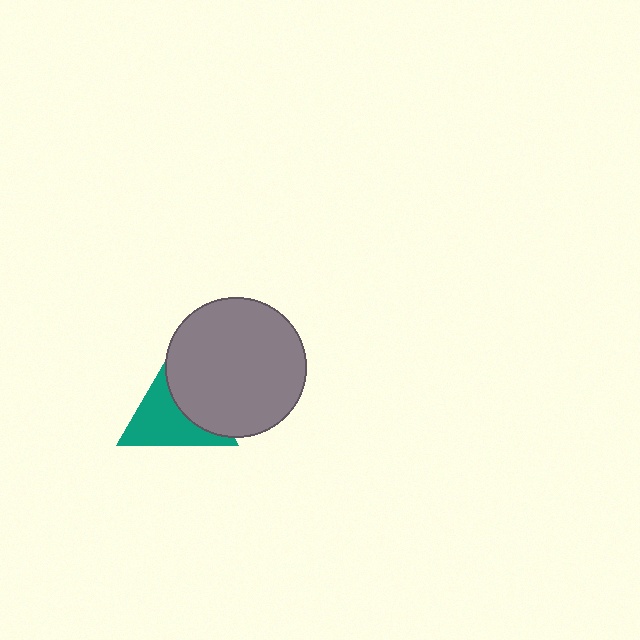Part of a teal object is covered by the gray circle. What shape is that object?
It is a triangle.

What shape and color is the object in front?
The object in front is a gray circle.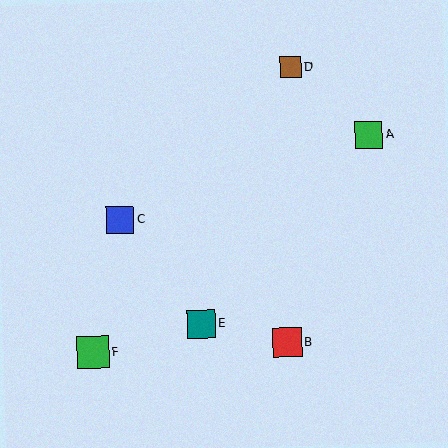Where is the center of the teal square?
The center of the teal square is at (201, 324).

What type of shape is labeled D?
Shape D is a brown square.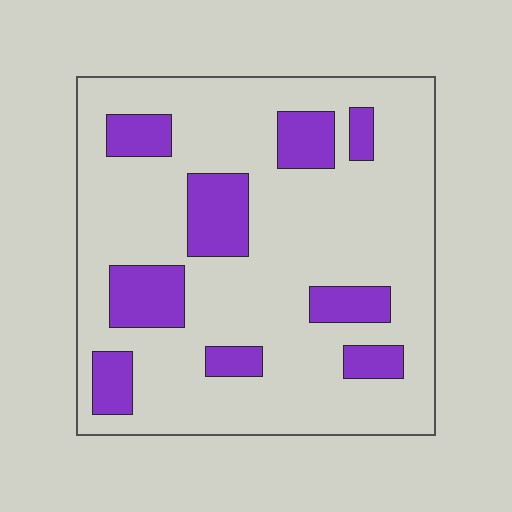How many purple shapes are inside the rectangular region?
9.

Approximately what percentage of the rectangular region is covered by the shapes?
Approximately 20%.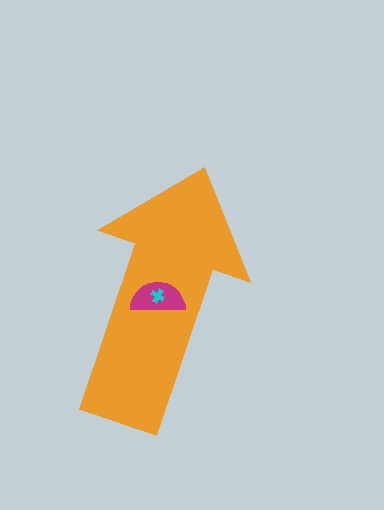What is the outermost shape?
The orange arrow.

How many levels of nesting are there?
3.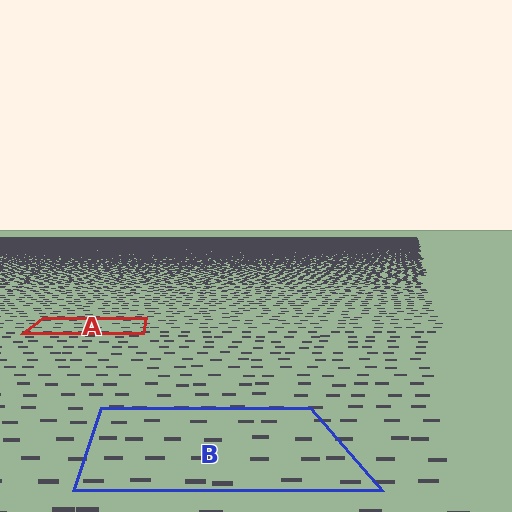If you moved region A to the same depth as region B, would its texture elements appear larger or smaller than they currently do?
They would appear larger. At a closer depth, the same texture elements are projected at a bigger on-screen size.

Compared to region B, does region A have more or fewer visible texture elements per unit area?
Region A has more texture elements per unit area — they are packed more densely because it is farther away.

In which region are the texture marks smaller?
The texture marks are smaller in region A, because it is farther away.